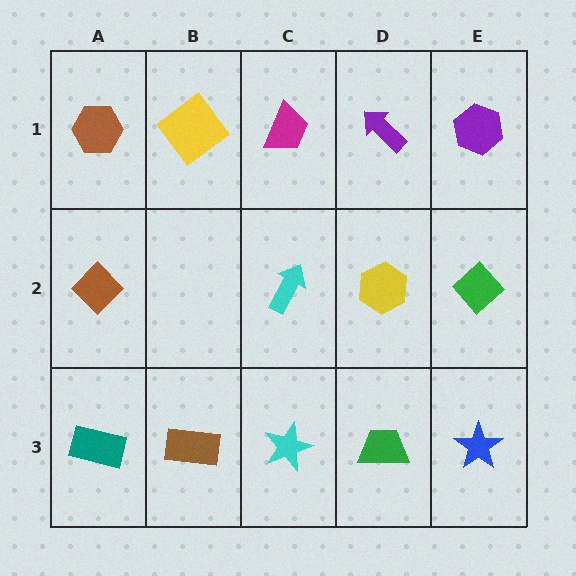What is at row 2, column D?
A yellow hexagon.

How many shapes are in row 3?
5 shapes.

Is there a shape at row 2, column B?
No, that cell is empty.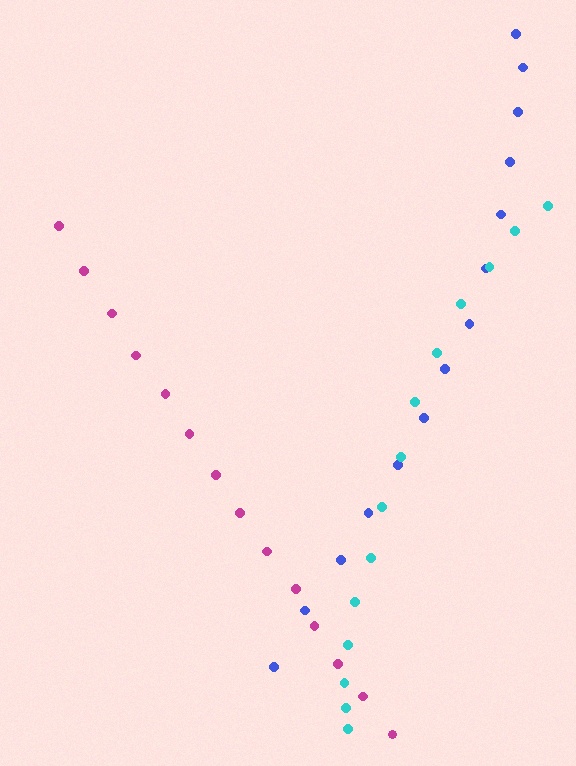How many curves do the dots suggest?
There are 3 distinct paths.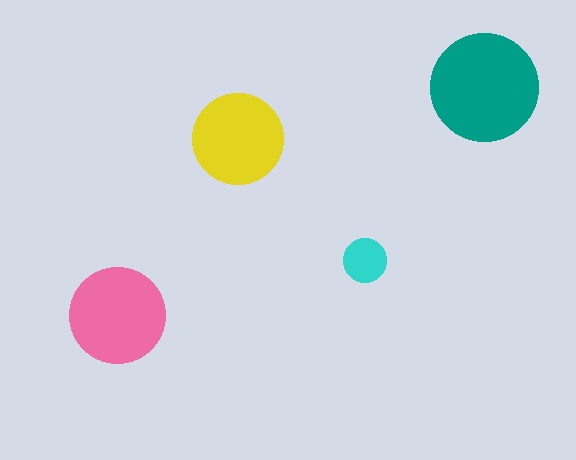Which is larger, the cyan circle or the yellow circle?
The yellow one.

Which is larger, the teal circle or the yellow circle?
The teal one.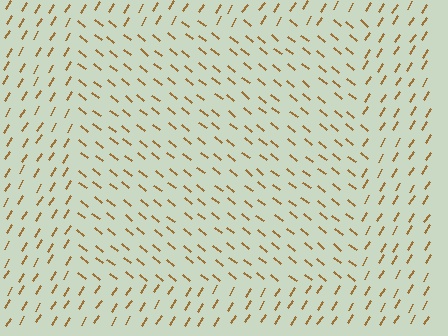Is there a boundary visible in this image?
Yes, there is a texture boundary formed by a change in line orientation.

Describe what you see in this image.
The image is filled with small brown line segments. A rectangle region in the image has lines oriented differently from the surrounding lines, creating a visible texture boundary.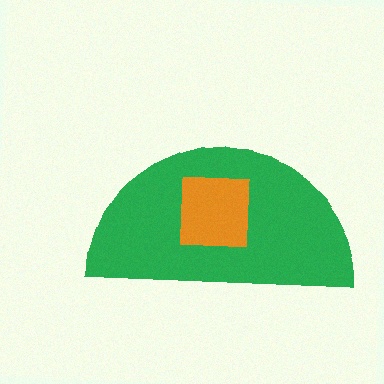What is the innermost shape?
The orange square.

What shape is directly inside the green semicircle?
The orange square.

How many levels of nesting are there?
2.